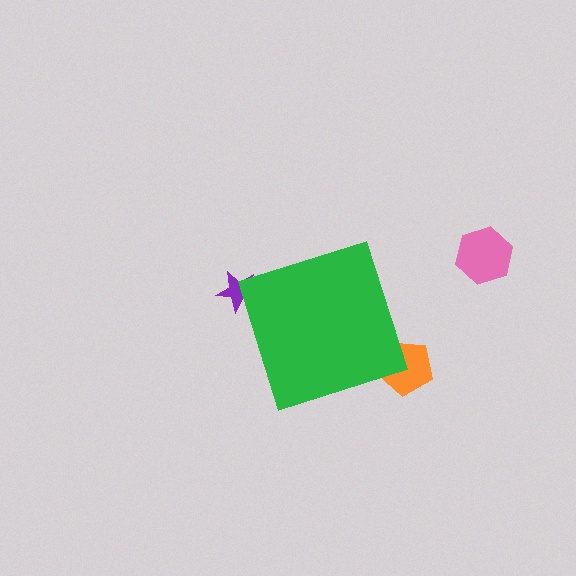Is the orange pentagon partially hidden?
Yes, the orange pentagon is partially hidden behind the green diamond.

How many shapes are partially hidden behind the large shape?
2 shapes are partially hidden.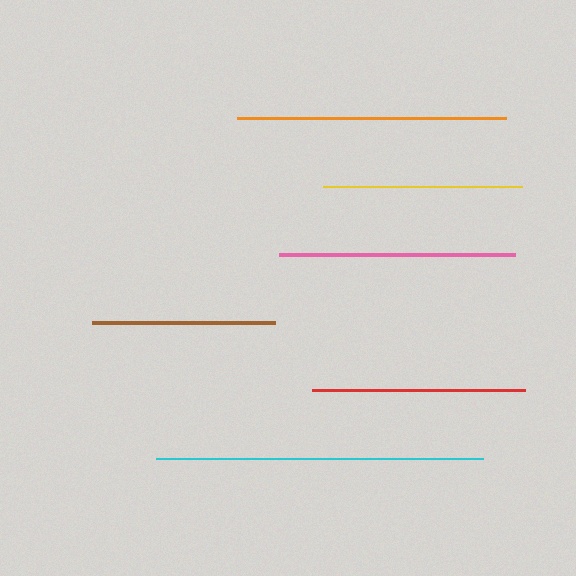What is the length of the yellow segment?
The yellow segment is approximately 199 pixels long.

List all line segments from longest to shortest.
From longest to shortest: cyan, orange, pink, red, yellow, brown.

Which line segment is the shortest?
The brown line is the shortest at approximately 182 pixels.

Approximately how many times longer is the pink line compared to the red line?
The pink line is approximately 1.1 times the length of the red line.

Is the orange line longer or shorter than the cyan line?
The cyan line is longer than the orange line.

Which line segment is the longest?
The cyan line is the longest at approximately 327 pixels.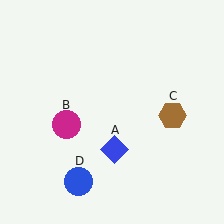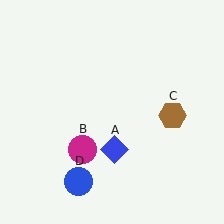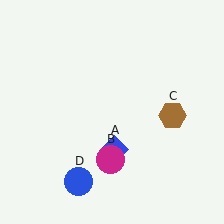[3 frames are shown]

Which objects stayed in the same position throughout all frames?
Blue diamond (object A) and brown hexagon (object C) and blue circle (object D) remained stationary.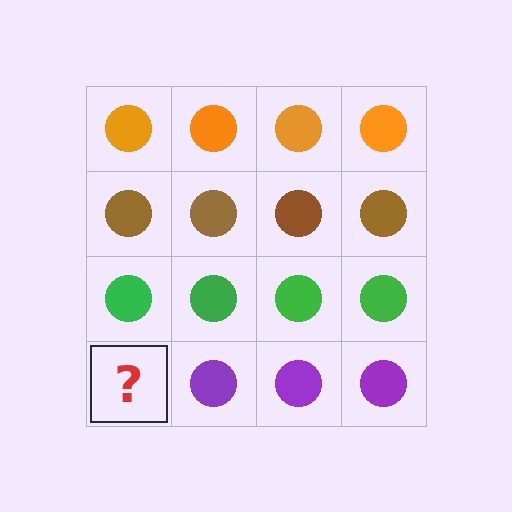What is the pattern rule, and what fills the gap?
The rule is that each row has a consistent color. The gap should be filled with a purple circle.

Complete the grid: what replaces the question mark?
The question mark should be replaced with a purple circle.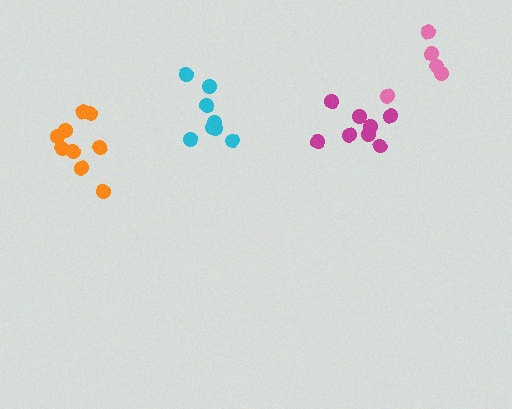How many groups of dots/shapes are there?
There are 4 groups.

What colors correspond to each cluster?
The clusters are colored: orange, cyan, pink, magenta.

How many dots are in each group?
Group 1: 9 dots, Group 2: 8 dots, Group 3: 5 dots, Group 4: 8 dots (30 total).